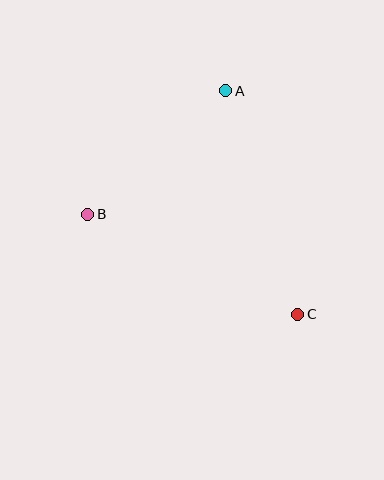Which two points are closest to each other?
Points A and B are closest to each other.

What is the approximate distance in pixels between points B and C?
The distance between B and C is approximately 233 pixels.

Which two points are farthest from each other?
Points A and C are farthest from each other.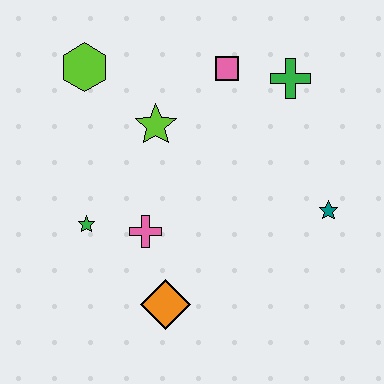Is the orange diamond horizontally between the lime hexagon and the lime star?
No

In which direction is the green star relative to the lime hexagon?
The green star is below the lime hexagon.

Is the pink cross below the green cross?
Yes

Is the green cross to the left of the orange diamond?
No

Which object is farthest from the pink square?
The orange diamond is farthest from the pink square.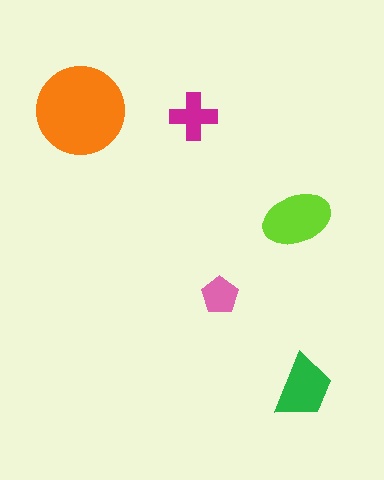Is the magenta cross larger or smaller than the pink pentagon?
Larger.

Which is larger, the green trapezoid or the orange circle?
The orange circle.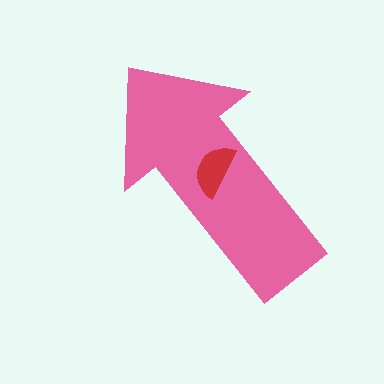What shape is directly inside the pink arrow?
The red semicircle.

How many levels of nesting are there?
2.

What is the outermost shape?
The pink arrow.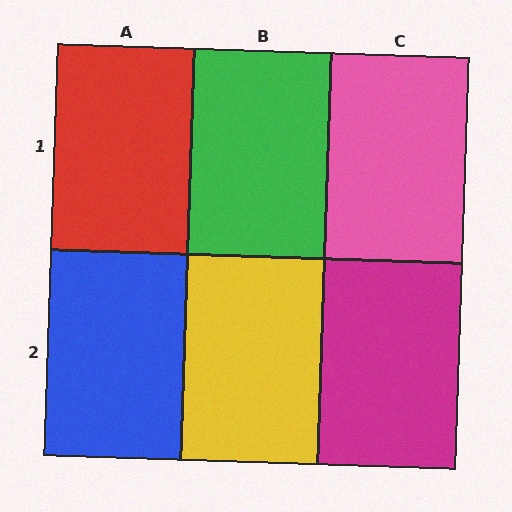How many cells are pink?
1 cell is pink.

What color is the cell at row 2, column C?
Magenta.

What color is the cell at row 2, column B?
Yellow.